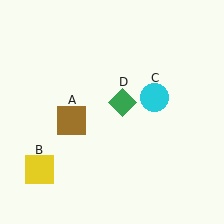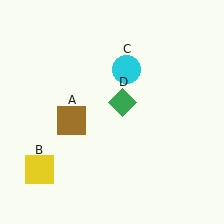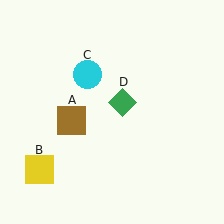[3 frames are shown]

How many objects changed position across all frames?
1 object changed position: cyan circle (object C).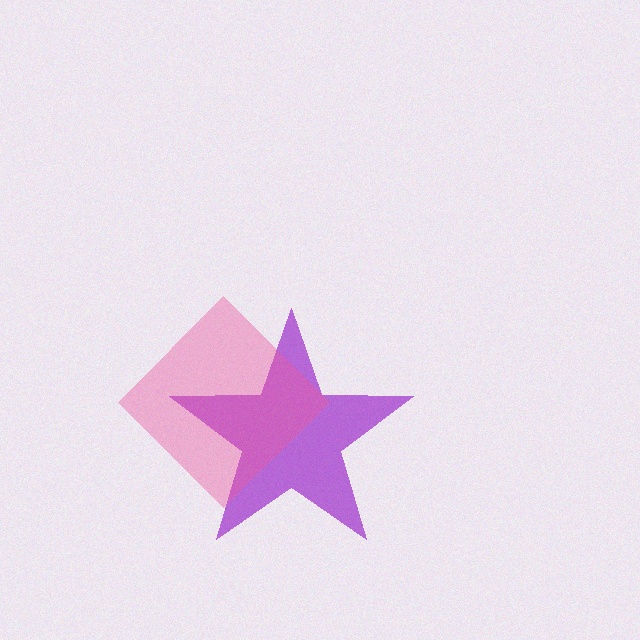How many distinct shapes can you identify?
There are 2 distinct shapes: a purple star, a pink diamond.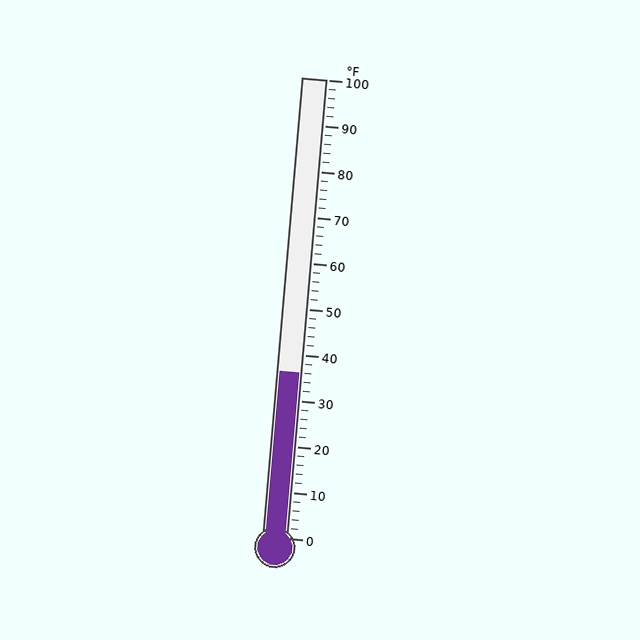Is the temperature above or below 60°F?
The temperature is below 60°F.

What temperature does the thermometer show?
The thermometer shows approximately 36°F.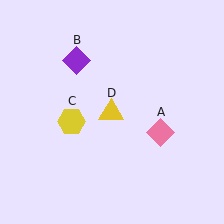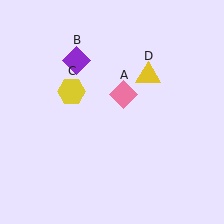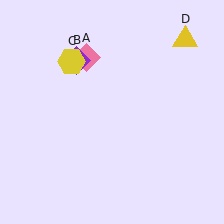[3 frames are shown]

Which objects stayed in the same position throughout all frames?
Purple diamond (object B) remained stationary.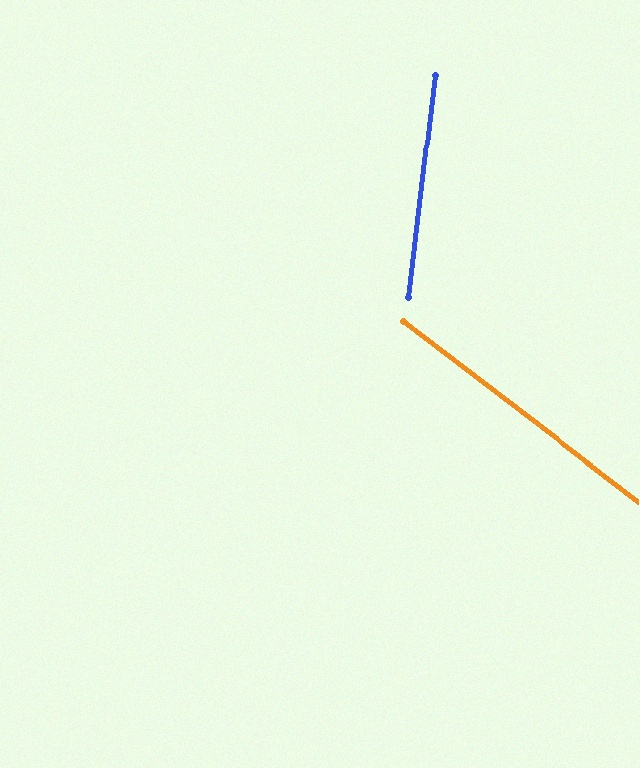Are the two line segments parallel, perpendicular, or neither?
Neither parallel nor perpendicular — they differ by about 59°.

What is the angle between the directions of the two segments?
Approximately 59 degrees.